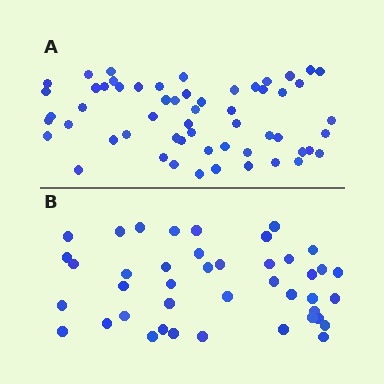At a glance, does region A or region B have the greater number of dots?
Region A (the top region) has more dots.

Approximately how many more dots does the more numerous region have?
Region A has approximately 15 more dots than region B.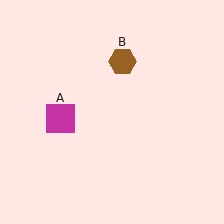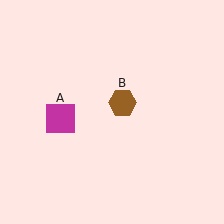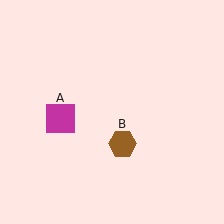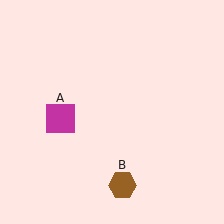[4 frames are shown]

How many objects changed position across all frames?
1 object changed position: brown hexagon (object B).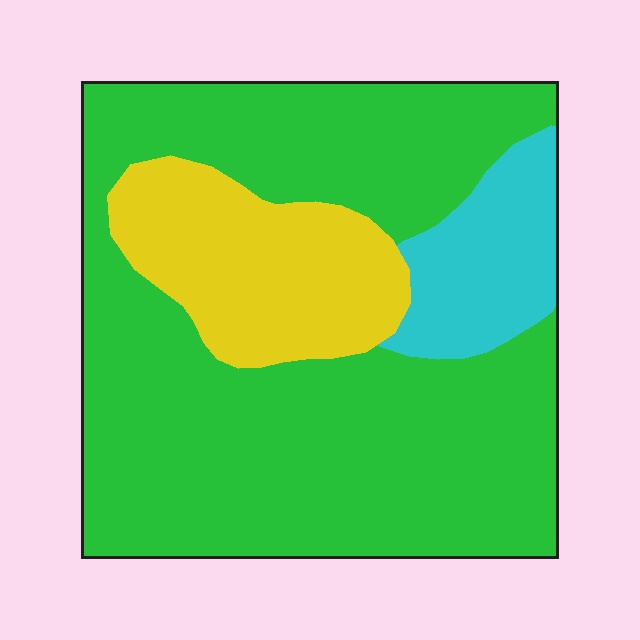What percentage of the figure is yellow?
Yellow covers about 20% of the figure.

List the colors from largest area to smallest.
From largest to smallest: green, yellow, cyan.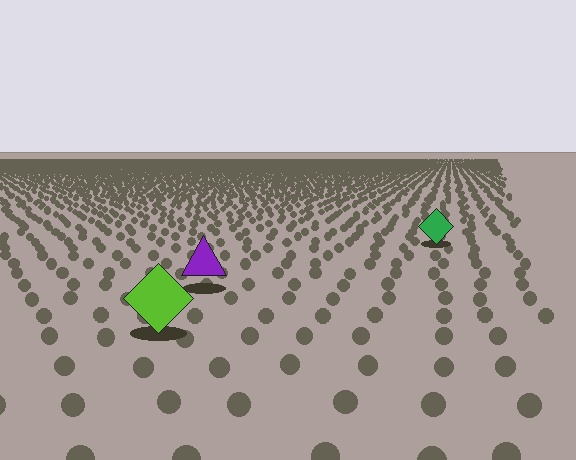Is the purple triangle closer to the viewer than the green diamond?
Yes. The purple triangle is closer — you can tell from the texture gradient: the ground texture is coarser near it.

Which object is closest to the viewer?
The lime diamond is closest. The texture marks near it are larger and more spread out.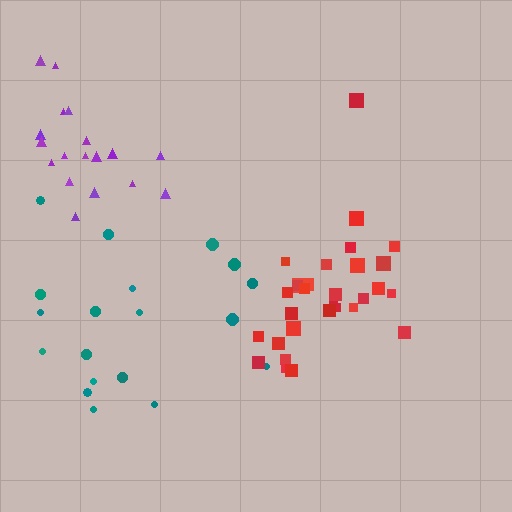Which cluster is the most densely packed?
Red.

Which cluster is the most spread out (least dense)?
Teal.